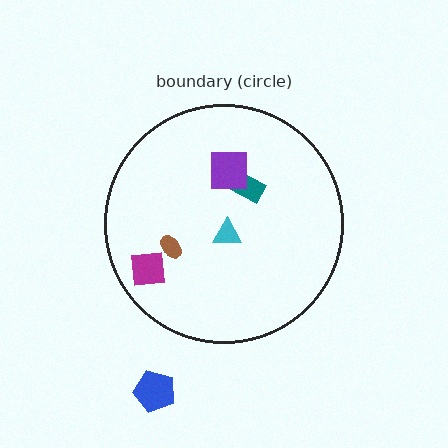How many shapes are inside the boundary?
5 inside, 1 outside.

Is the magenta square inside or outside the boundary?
Inside.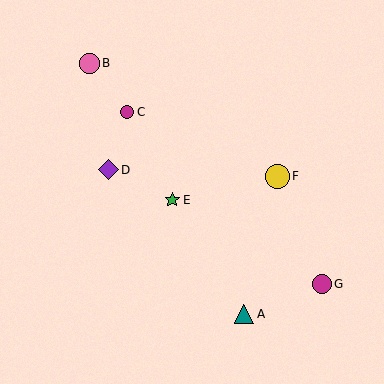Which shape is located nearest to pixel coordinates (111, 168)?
The purple diamond (labeled D) at (109, 170) is nearest to that location.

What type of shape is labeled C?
Shape C is a magenta circle.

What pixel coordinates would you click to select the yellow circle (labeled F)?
Click at (277, 176) to select the yellow circle F.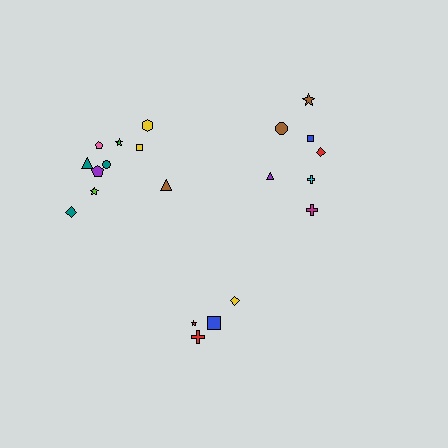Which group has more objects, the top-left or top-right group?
The top-left group.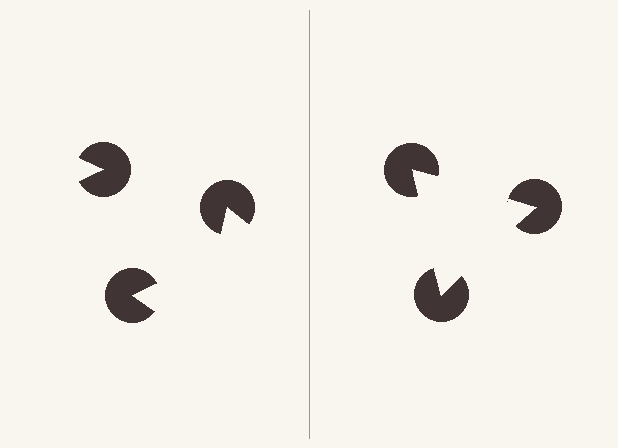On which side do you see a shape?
An illusory triangle appears on the right side. On the left side the wedge cuts are rotated, so no coherent shape forms.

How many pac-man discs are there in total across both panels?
6 — 3 on each side.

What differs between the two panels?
The pac-man discs are positioned identically on both sides; only the wedge orientations differ. On the right they align to a triangle; on the left they are misaligned.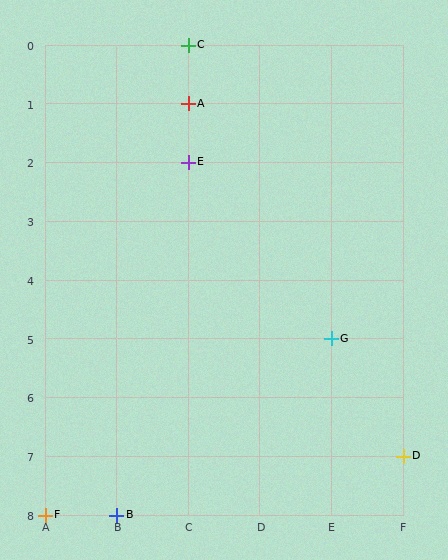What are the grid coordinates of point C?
Point C is at grid coordinates (C, 0).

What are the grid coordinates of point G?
Point G is at grid coordinates (E, 5).